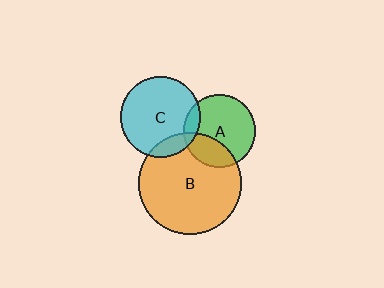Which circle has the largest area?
Circle B (orange).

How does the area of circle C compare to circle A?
Approximately 1.2 times.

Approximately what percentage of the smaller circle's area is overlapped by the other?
Approximately 30%.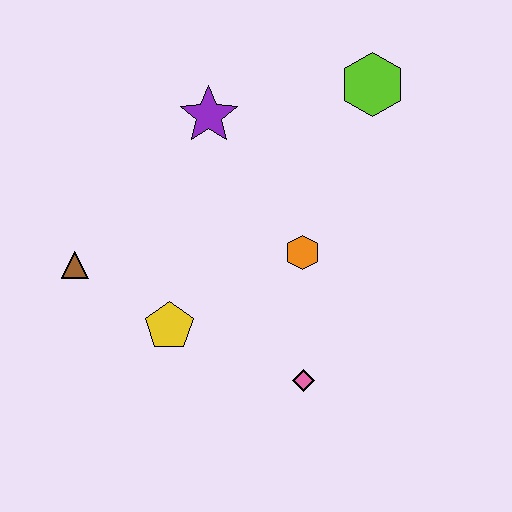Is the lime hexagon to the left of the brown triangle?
No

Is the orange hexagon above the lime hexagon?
No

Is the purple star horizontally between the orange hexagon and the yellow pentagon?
Yes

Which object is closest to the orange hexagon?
The pink diamond is closest to the orange hexagon.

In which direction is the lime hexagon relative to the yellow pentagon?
The lime hexagon is above the yellow pentagon.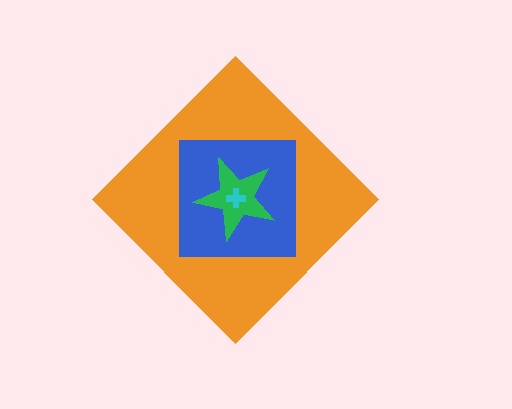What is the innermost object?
The cyan cross.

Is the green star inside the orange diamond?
Yes.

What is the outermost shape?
The orange diamond.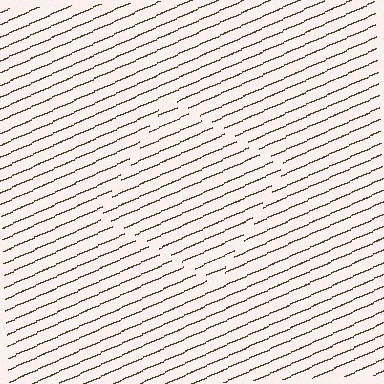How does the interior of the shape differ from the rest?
The interior of the shape contains the same grating, shifted by half a period — the contour is defined by the phase discontinuity where line-ends from the inner and outer gratings abut.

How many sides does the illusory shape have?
4 sides — the line-ends trace a square.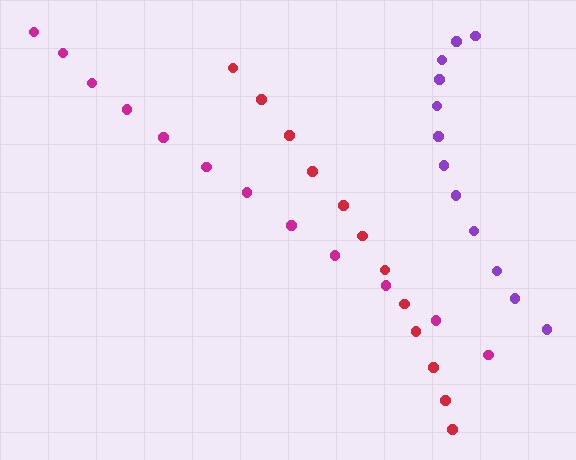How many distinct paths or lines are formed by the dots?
There are 3 distinct paths.